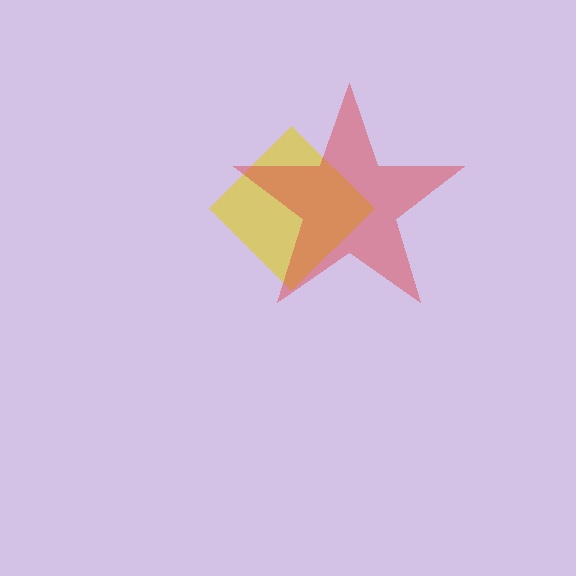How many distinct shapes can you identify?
There are 2 distinct shapes: a yellow diamond, a red star.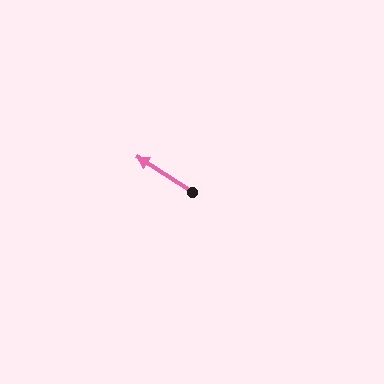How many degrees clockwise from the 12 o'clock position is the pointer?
Approximately 303 degrees.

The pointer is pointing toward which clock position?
Roughly 10 o'clock.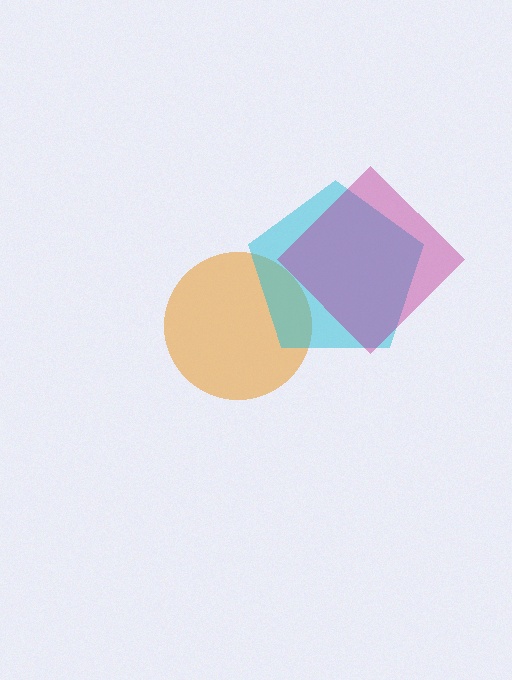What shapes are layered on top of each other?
The layered shapes are: an orange circle, a cyan pentagon, a magenta diamond.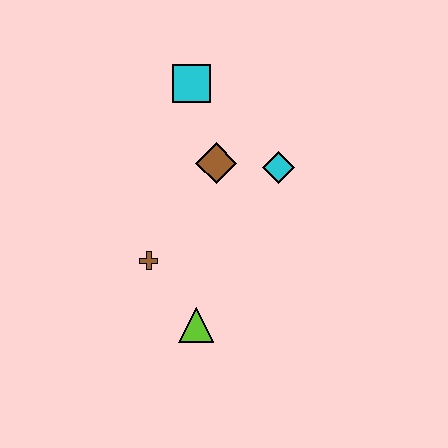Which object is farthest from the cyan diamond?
The lime triangle is farthest from the cyan diamond.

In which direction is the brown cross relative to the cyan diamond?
The brown cross is to the left of the cyan diamond.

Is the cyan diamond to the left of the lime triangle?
No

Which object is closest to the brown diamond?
The cyan diamond is closest to the brown diamond.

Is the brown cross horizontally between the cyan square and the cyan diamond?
No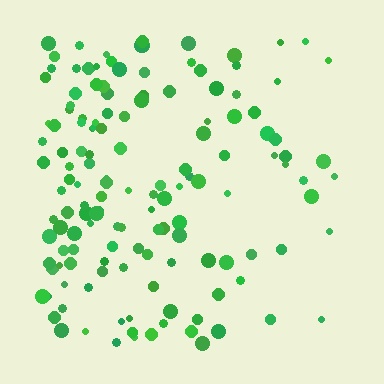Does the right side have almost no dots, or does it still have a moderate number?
Still a moderate number, just noticeably fewer than the left.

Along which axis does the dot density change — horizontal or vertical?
Horizontal.